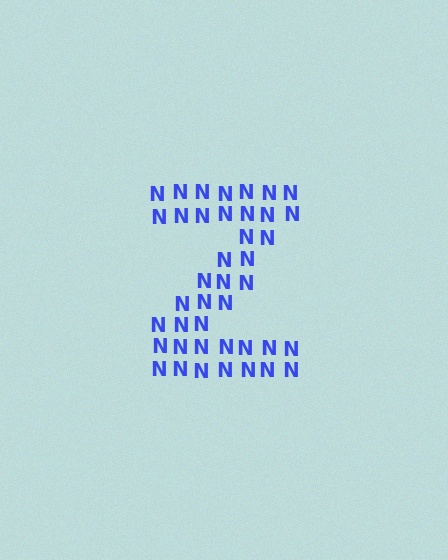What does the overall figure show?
The overall figure shows the letter Z.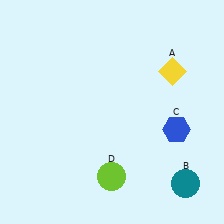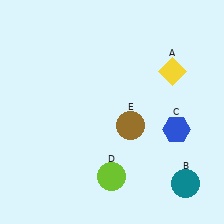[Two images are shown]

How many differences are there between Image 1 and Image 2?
There is 1 difference between the two images.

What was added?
A brown circle (E) was added in Image 2.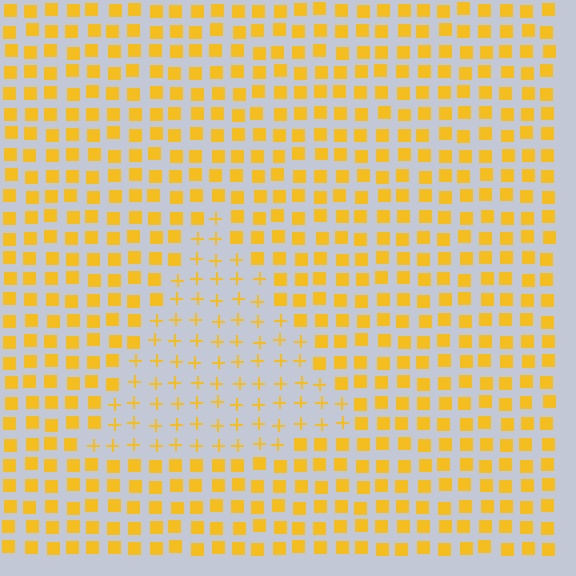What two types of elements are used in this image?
The image uses plus signs inside the triangle region and squares outside it.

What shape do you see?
I see a triangle.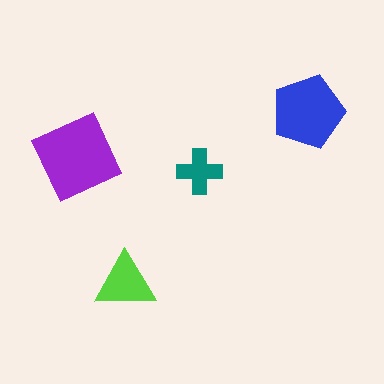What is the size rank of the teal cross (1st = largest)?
4th.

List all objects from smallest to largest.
The teal cross, the lime triangle, the blue pentagon, the purple square.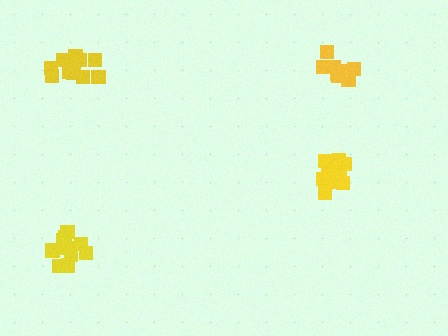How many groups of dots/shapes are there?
There are 4 groups.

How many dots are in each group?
Group 1: 10 dots, Group 2: 13 dots, Group 3: 11 dots, Group 4: 10 dots (44 total).